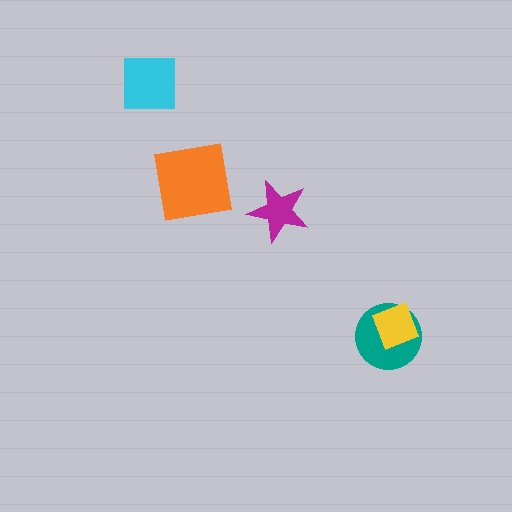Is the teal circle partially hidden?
Yes, it is partially covered by another shape.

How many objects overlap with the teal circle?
1 object overlaps with the teal circle.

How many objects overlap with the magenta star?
0 objects overlap with the magenta star.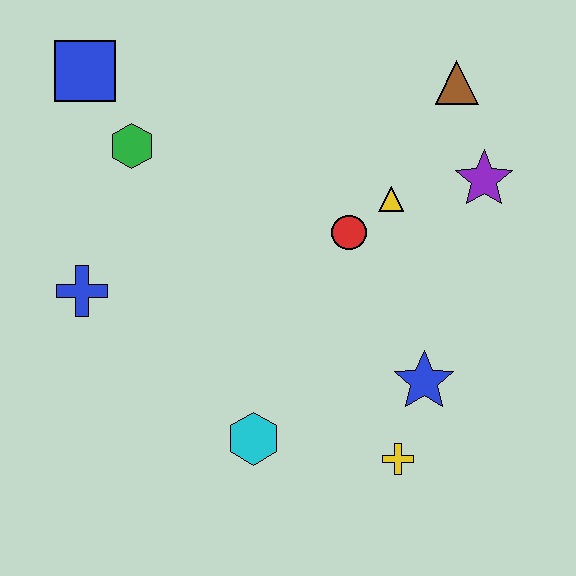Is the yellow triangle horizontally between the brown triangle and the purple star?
No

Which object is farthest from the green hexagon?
The yellow cross is farthest from the green hexagon.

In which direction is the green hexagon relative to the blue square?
The green hexagon is below the blue square.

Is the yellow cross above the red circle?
No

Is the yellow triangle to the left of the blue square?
No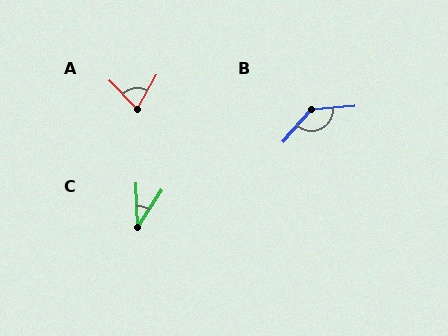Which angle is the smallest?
C, at approximately 35 degrees.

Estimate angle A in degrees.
Approximately 72 degrees.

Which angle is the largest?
B, at approximately 137 degrees.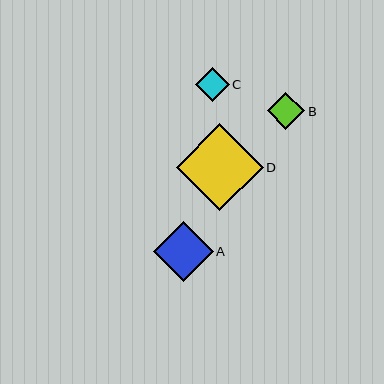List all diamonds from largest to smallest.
From largest to smallest: D, A, B, C.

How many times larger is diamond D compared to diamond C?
Diamond D is approximately 2.6 times the size of diamond C.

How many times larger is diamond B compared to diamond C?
Diamond B is approximately 1.1 times the size of diamond C.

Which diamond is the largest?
Diamond D is the largest with a size of approximately 87 pixels.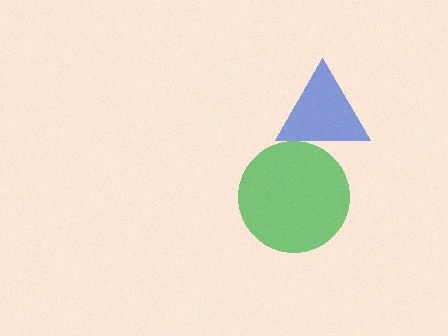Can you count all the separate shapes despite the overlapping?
Yes, there are 2 separate shapes.